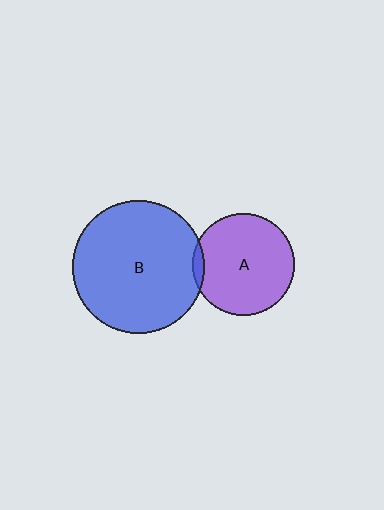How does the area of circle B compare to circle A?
Approximately 1.7 times.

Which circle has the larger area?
Circle B (blue).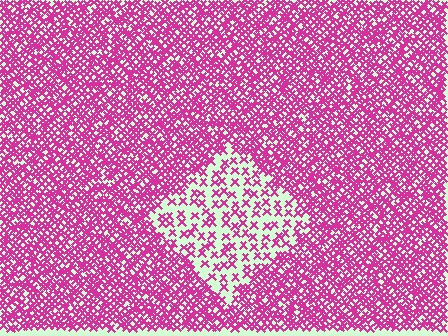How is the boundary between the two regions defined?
The boundary is defined by a change in element density (approximately 2.6x ratio). All elements are the same color, size, and shape.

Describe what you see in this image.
The image contains small magenta elements arranged at two different densities. A diamond-shaped region is visible where the elements are less densely packed than the surrounding area.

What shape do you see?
I see a diamond.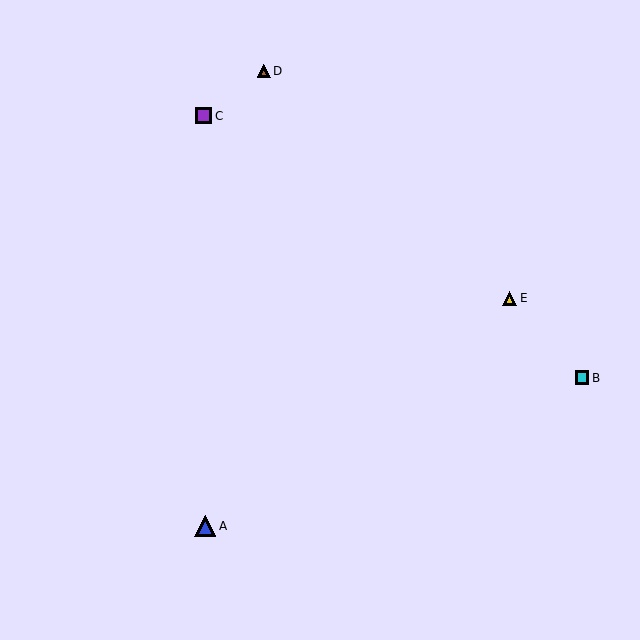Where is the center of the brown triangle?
The center of the brown triangle is at (264, 71).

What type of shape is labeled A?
Shape A is a blue triangle.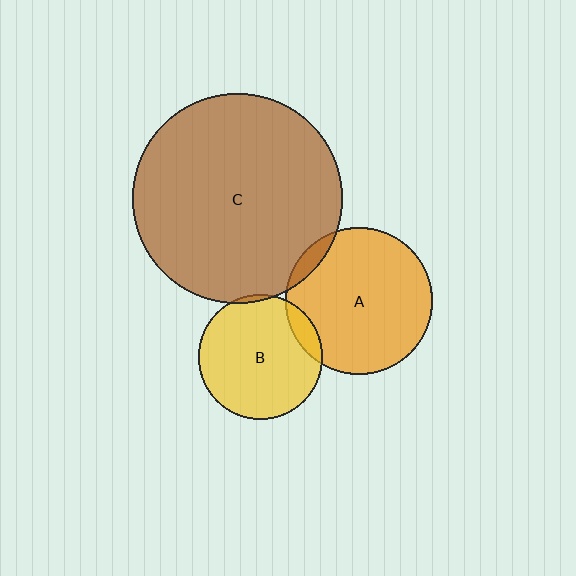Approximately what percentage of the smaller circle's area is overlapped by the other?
Approximately 10%.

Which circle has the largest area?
Circle C (brown).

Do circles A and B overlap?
Yes.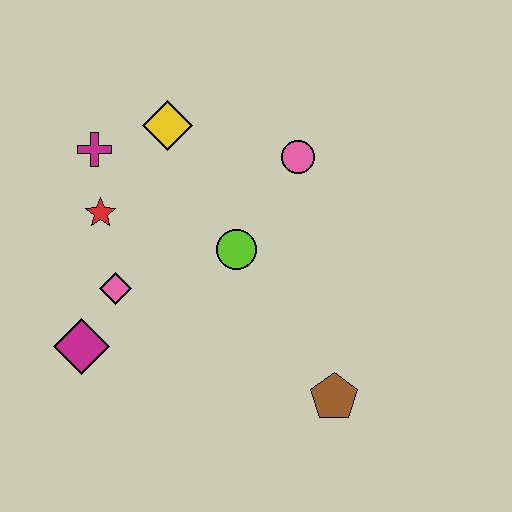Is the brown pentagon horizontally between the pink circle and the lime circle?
No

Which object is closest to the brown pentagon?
The lime circle is closest to the brown pentagon.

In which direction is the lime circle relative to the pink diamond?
The lime circle is to the right of the pink diamond.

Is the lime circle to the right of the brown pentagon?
No